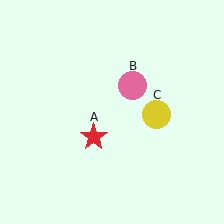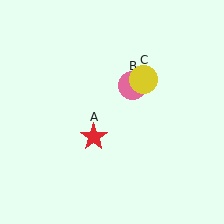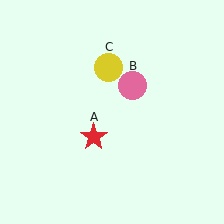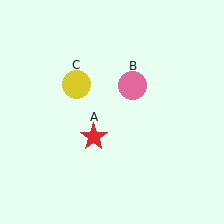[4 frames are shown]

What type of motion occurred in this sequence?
The yellow circle (object C) rotated counterclockwise around the center of the scene.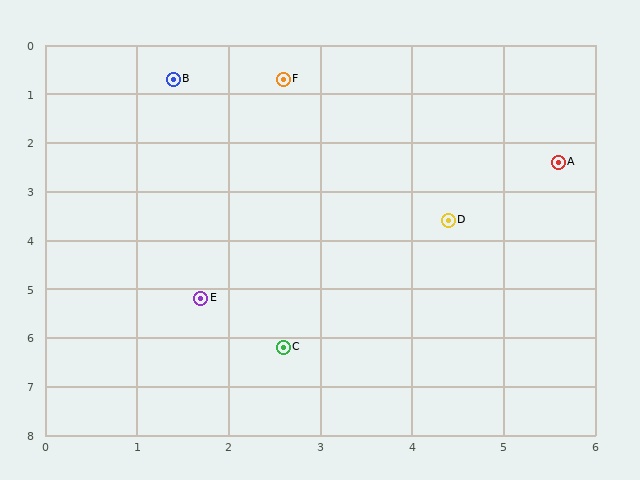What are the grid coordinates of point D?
Point D is at approximately (4.4, 3.6).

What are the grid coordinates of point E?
Point E is at approximately (1.7, 5.2).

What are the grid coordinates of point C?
Point C is at approximately (2.6, 6.2).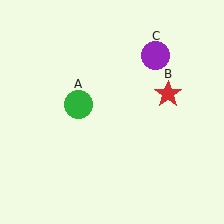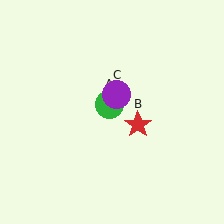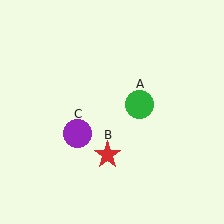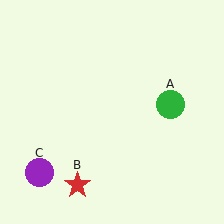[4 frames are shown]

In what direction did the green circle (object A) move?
The green circle (object A) moved right.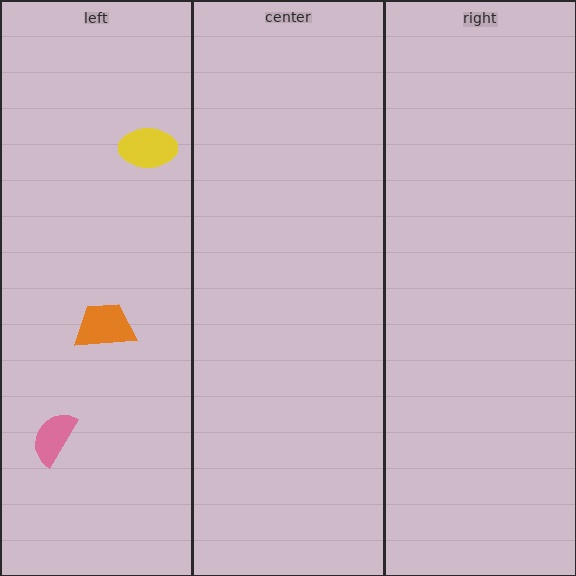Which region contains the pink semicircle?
The left region.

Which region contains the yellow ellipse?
The left region.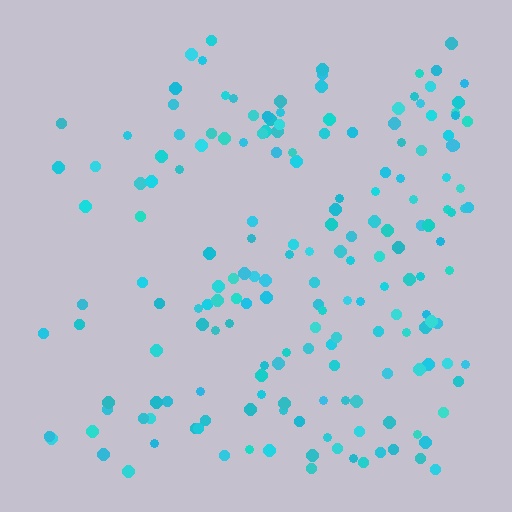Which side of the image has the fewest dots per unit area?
The left.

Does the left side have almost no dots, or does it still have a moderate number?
Still a moderate number, just noticeably fewer than the right.